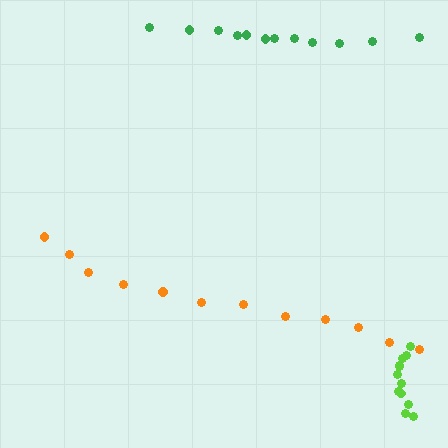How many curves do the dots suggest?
There are 3 distinct paths.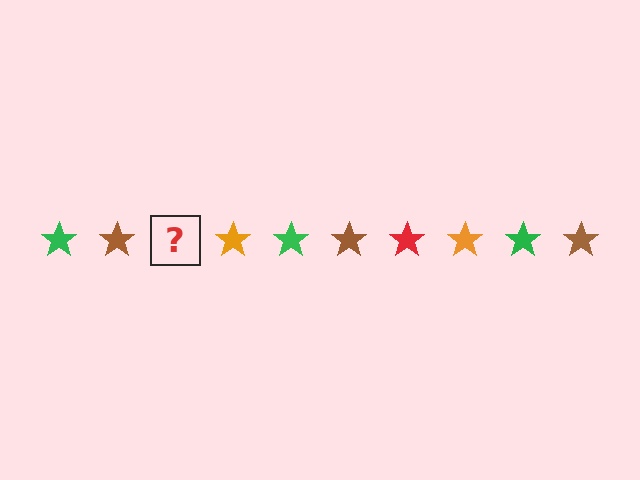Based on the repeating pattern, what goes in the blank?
The blank should be a red star.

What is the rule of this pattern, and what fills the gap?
The rule is that the pattern cycles through green, brown, red, orange stars. The gap should be filled with a red star.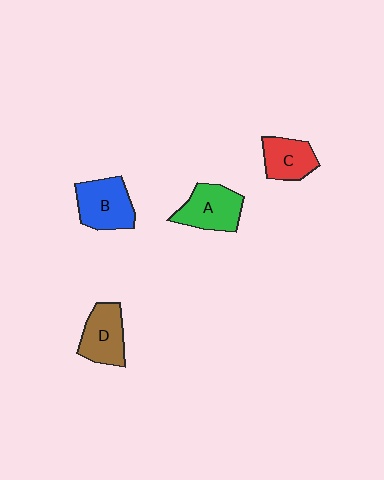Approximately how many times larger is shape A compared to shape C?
Approximately 1.3 times.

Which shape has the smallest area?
Shape C (red).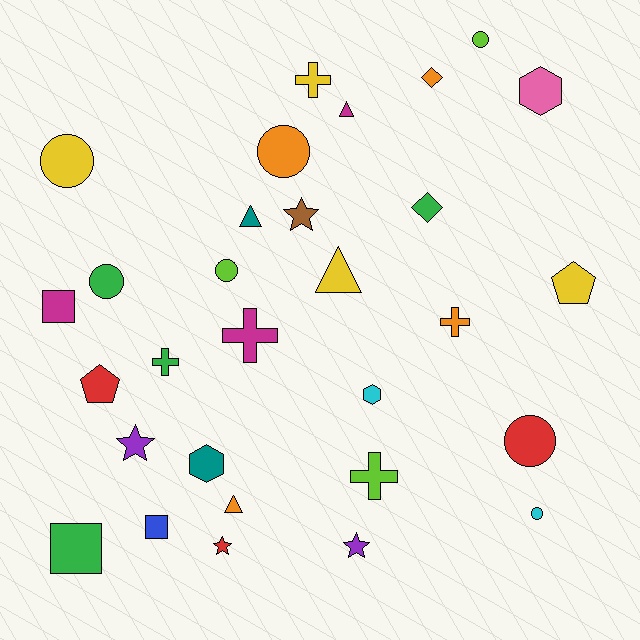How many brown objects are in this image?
There is 1 brown object.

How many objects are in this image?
There are 30 objects.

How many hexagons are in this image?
There are 3 hexagons.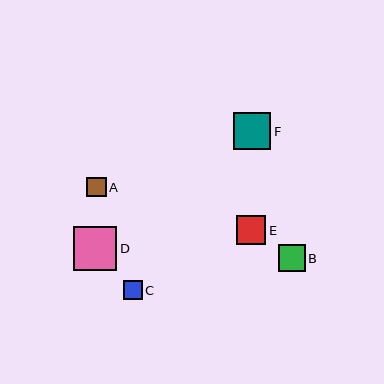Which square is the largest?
Square D is the largest with a size of approximately 43 pixels.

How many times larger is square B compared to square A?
Square B is approximately 1.4 times the size of square A.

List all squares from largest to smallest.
From largest to smallest: D, F, E, B, A, C.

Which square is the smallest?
Square C is the smallest with a size of approximately 19 pixels.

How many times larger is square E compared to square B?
Square E is approximately 1.1 times the size of square B.